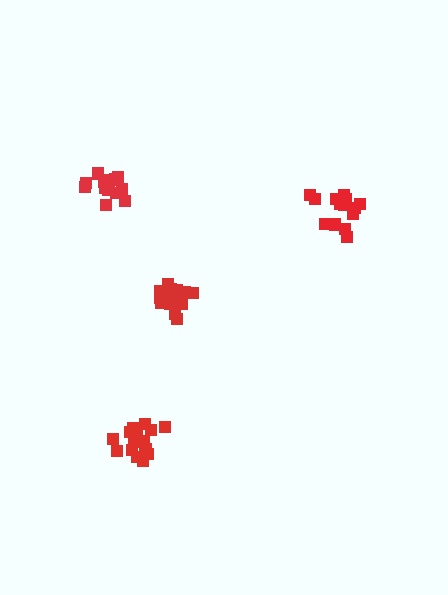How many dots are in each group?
Group 1: 18 dots, Group 2: 16 dots, Group 3: 15 dots, Group 4: 17 dots (66 total).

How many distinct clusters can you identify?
There are 4 distinct clusters.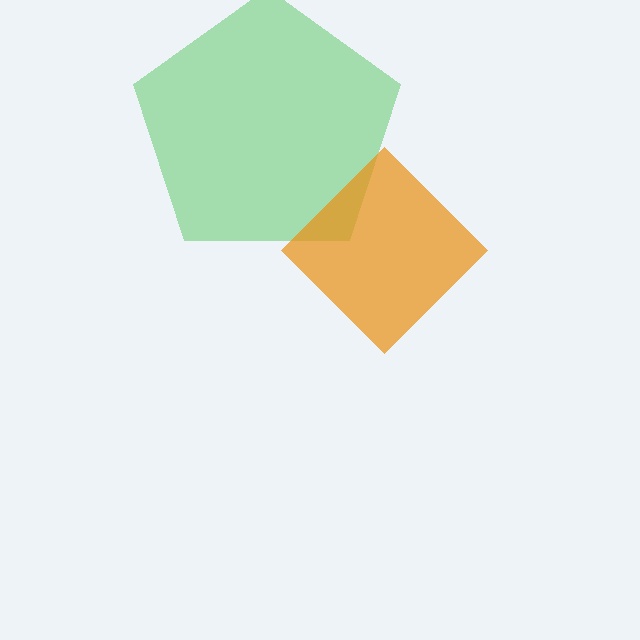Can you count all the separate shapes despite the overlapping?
Yes, there are 2 separate shapes.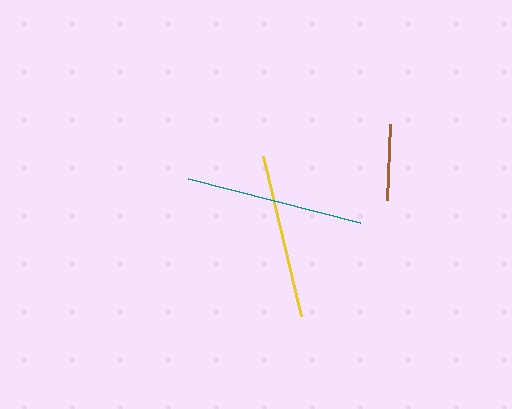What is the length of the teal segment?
The teal segment is approximately 177 pixels long.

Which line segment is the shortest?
The brown line is the shortest at approximately 76 pixels.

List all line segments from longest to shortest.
From longest to shortest: teal, yellow, brown.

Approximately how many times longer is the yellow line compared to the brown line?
The yellow line is approximately 2.2 times the length of the brown line.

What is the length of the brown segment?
The brown segment is approximately 76 pixels long.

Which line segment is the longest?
The teal line is the longest at approximately 177 pixels.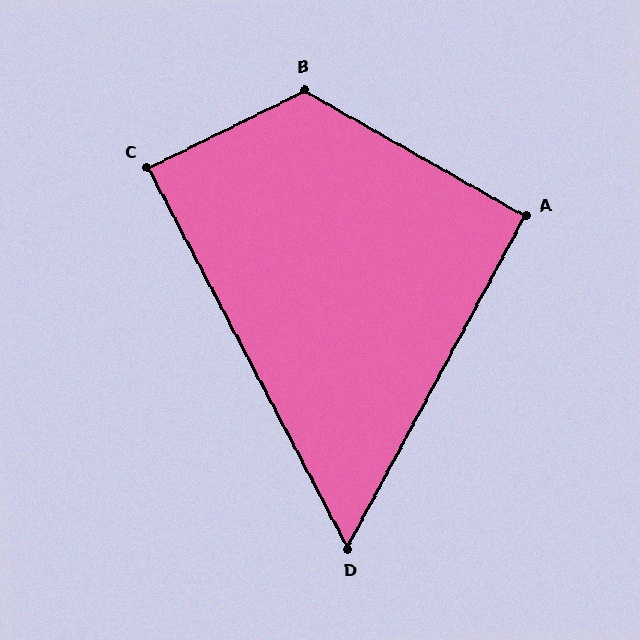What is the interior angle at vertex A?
Approximately 91 degrees (approximately right).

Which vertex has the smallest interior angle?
D, at approximately 56 degrees.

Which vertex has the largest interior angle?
B, at approximately 124 degrees.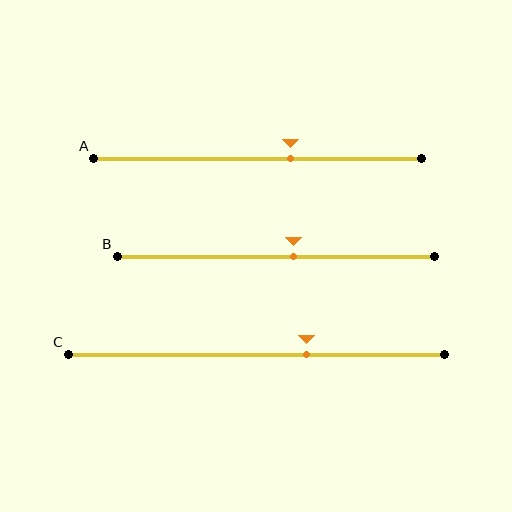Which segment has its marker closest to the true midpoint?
Segment B has its marker closest to the true midpoint.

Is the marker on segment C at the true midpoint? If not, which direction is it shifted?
No, the marker on segment C is shifted to the right by about 13% of the segment length.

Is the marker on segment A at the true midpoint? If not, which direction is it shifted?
No, the marker on segment A is shifted to the right by about 10% of the segment length.